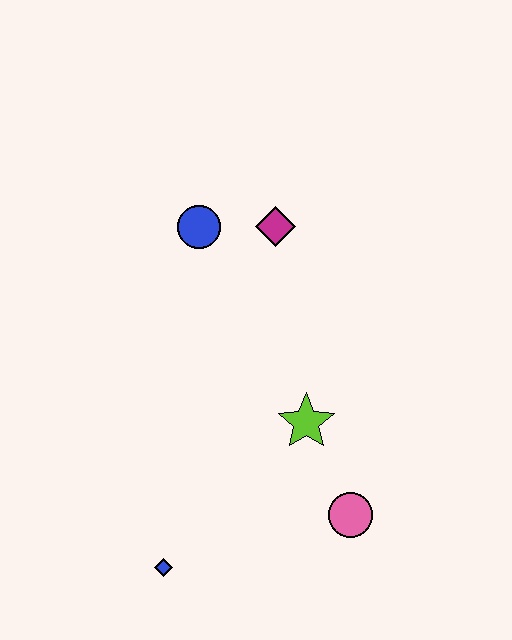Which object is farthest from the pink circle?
The blue circle is farthest from the pink circle.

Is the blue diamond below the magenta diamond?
Yes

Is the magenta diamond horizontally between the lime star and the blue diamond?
Yes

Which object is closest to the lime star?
The pink circle is closest to the lime star.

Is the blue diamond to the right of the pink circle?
No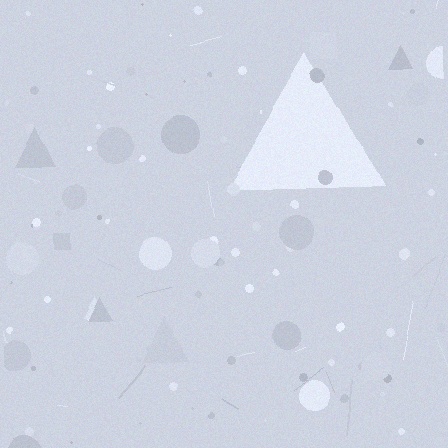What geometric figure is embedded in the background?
A triangle is embedded in the background.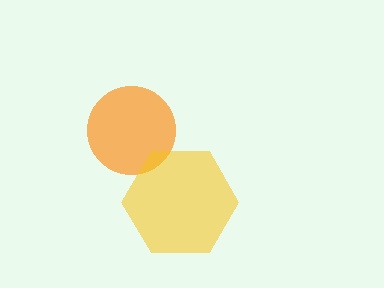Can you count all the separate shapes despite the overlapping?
Yes, there are 2 separate shapes.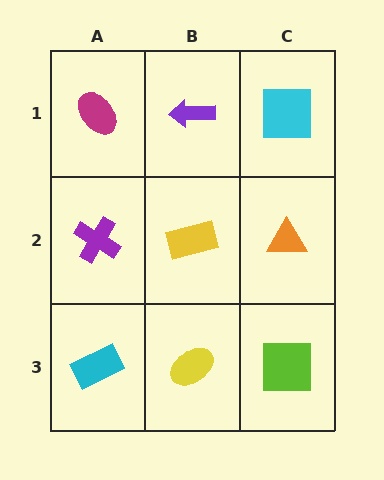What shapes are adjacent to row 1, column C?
An orange triangle (row 2, column C), a purple arrow (row 1, column B).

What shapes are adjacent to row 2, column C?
A cyan square (row 1, column C), a lime square (row 3, column C), a yellow rectangle (row 2, column B).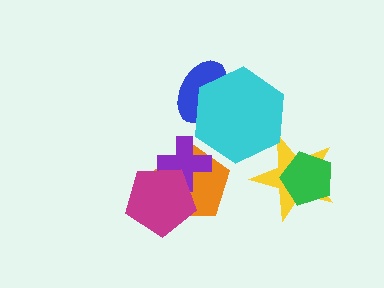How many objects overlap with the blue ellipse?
1 object overlaps with the blue ellipse.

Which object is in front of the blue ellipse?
The cyan hexagon is in front of the blue ellipse.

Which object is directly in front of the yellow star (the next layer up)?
The green pentagon is directly in front of the yellow star.